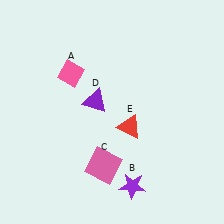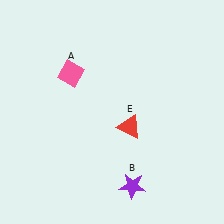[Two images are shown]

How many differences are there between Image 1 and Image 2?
There are 2 differences between the two images.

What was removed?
The pink square (C), the purple triangle (D) were removed in Image 2.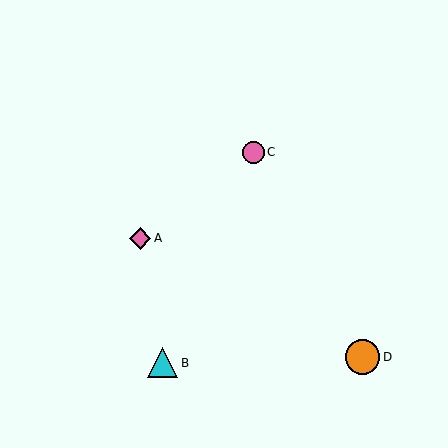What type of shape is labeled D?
Shape D is an orange circle.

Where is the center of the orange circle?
The center of the orange circle is at (363, 357).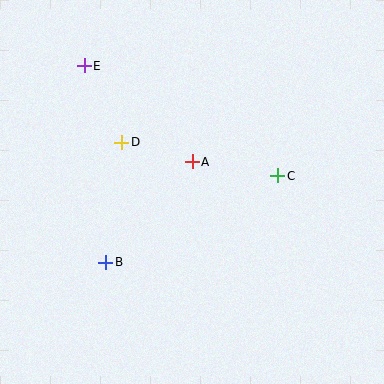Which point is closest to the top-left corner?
Point E is closest to the top-left corner.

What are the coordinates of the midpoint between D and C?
The midpoint between D and C is at (200, 159).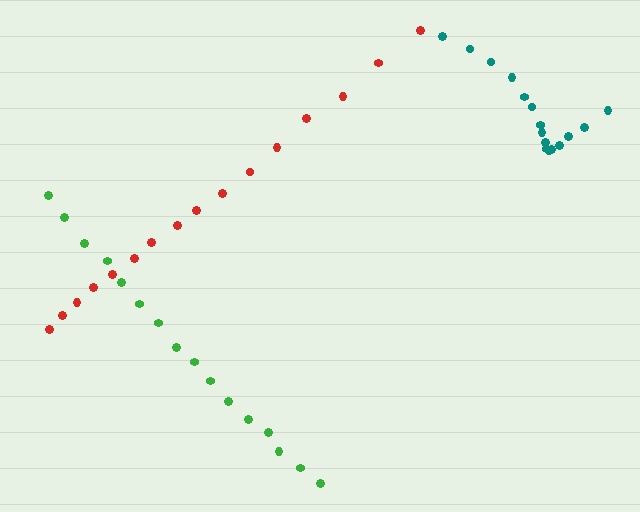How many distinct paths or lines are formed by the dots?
There are 3 distinct paths.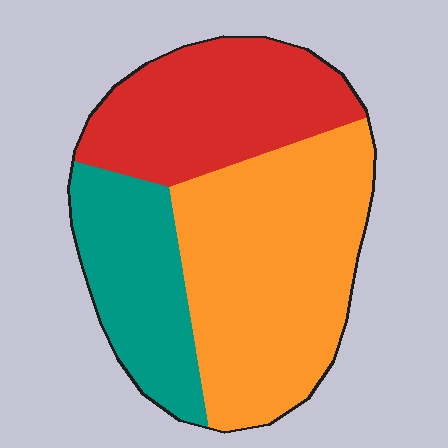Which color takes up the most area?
Orange, at roughly 45%.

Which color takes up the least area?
Teal, at roughly 25%.